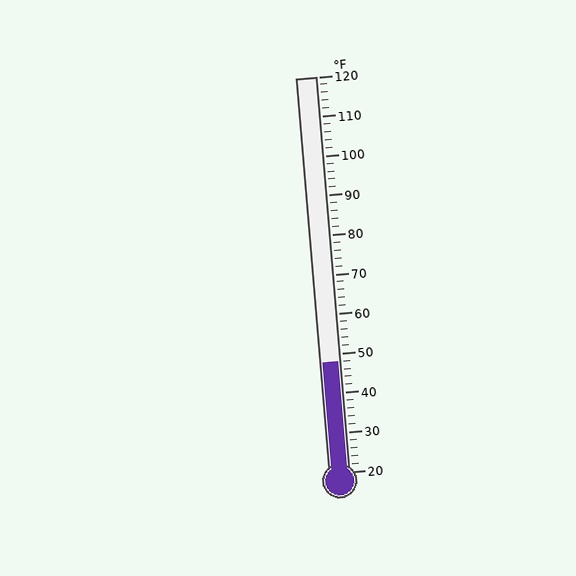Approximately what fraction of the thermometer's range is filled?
The thermometer is filled to approximately 30% of its range.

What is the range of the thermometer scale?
The thermometer scale ranges from 20°F to 120°F.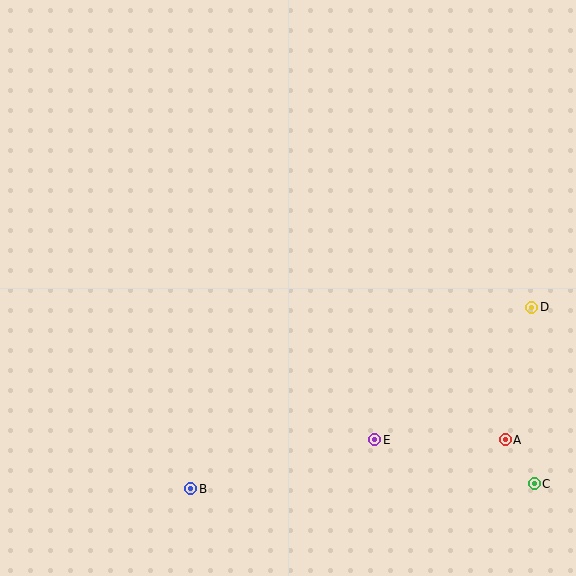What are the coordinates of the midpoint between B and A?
The midpoint between B and A is at (348, 464).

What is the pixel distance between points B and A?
The distance between B and A is 318 pixels.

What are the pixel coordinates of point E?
Point E is at (375, 440).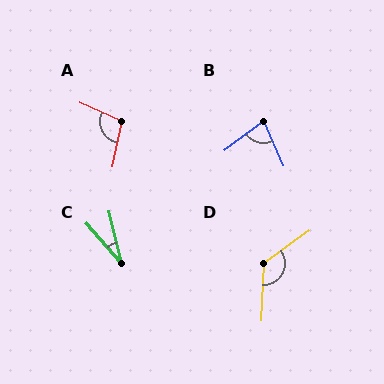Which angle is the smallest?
C, at approximately 28 degrees.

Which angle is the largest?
D, at approximately 129 degrees.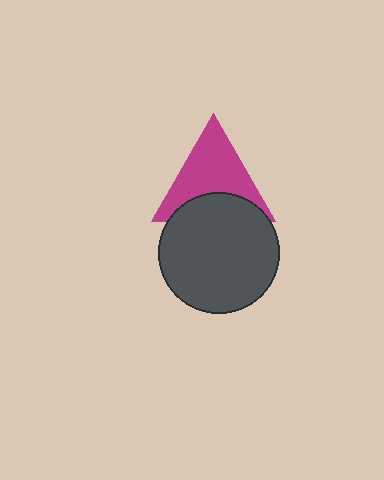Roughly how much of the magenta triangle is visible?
Most of it is visible (roughly 68%).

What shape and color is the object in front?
The object in front is a dark gray circle.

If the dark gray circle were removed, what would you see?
You would see the complete magenta triangle.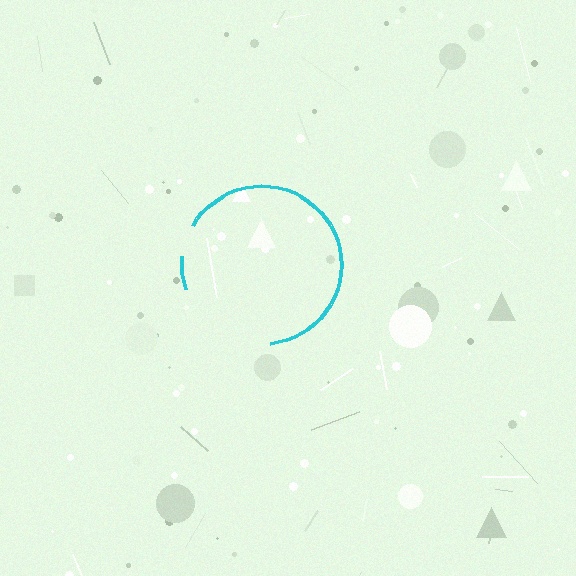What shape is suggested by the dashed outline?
The dashed outline suggests a circle.